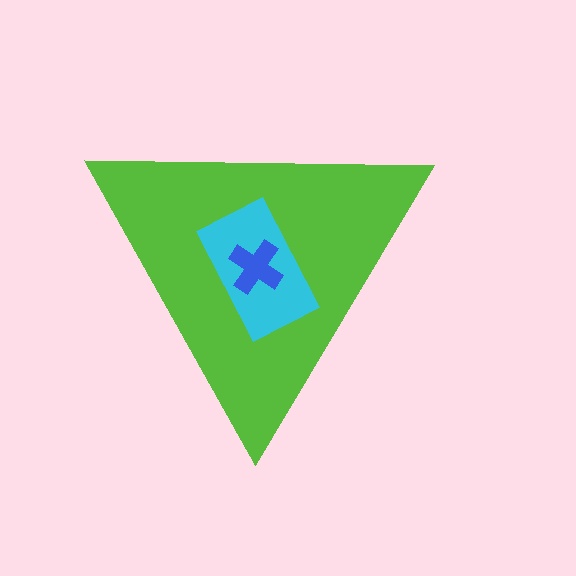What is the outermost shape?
The lime triangle.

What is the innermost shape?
The blue cross.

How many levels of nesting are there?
3.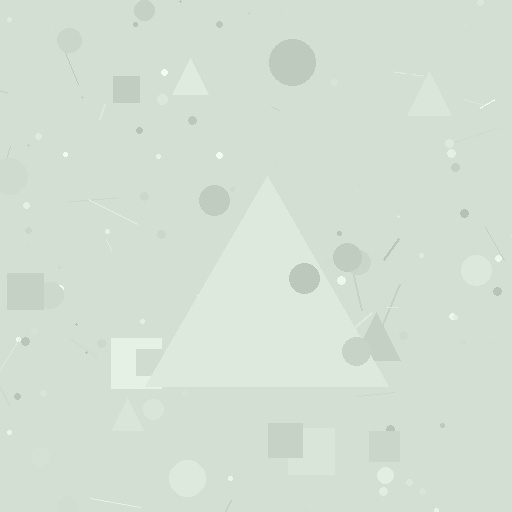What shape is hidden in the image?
A triangle is hidden in the image.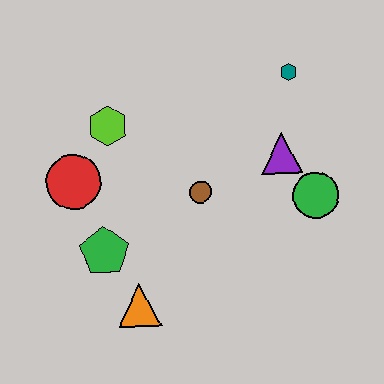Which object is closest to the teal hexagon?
The purple triangle is closest to the teal hexagon.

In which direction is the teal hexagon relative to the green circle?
The teal hexagon is above the green circle.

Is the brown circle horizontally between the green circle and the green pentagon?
Yes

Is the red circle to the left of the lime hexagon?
Yes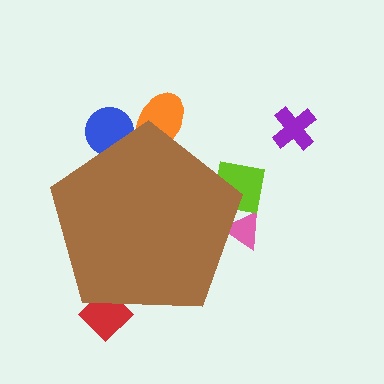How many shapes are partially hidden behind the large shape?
5 shapes are partially hidden.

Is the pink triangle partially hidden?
Yes, the pink triangle is partially hidden behind the brown pentagon.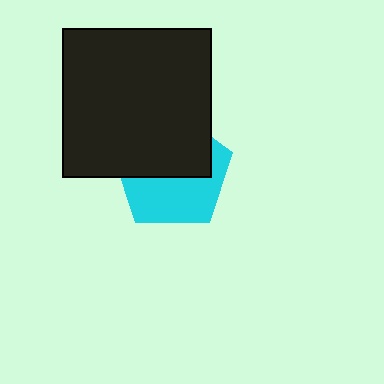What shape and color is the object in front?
The object in front is a black square.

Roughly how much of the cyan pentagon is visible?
About half of it is visible (roughly 49%).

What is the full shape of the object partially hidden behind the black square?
The partially hidden object is a cyan pentagon.